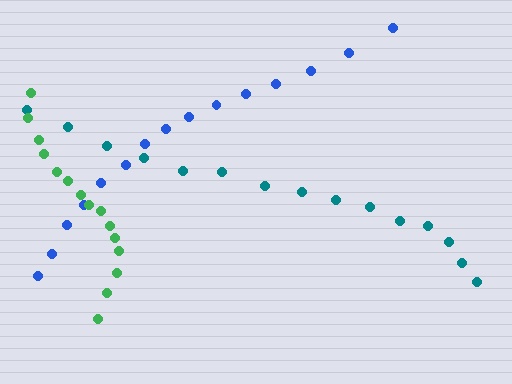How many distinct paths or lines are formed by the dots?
There are 3 distinct paths.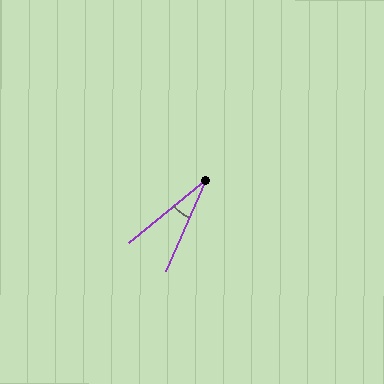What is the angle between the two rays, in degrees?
Approximately 26 degrees.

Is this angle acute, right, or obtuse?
It is acute.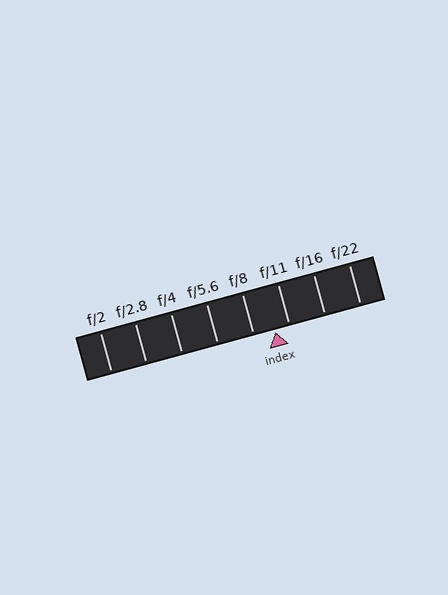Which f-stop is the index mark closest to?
The index mark is closest to f/11.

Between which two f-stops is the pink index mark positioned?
The index mark is between f/8 and f/11.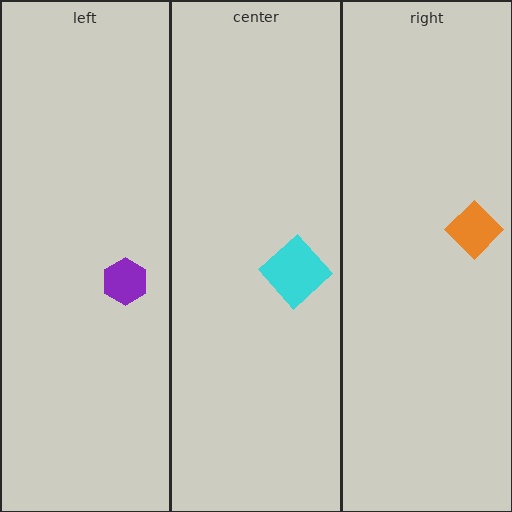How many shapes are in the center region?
1.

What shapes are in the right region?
The orange diamond.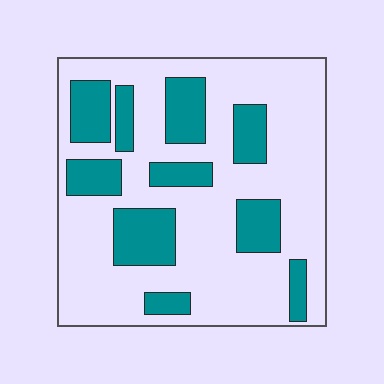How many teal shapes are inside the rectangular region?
10.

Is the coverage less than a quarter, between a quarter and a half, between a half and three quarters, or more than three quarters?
Between a quarter and a half.